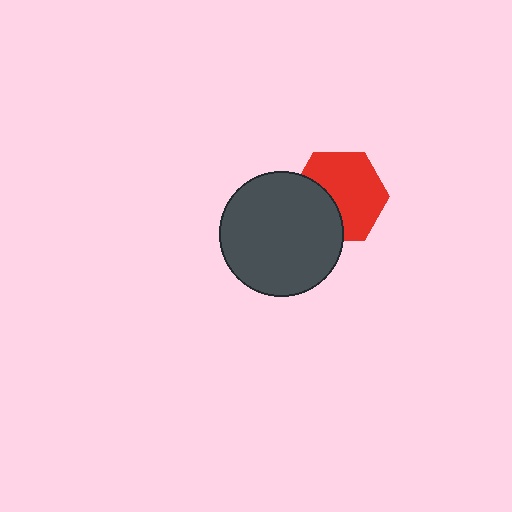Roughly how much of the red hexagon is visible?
Most of it is visible (roughly 66%).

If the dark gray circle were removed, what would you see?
You would see the complete red hexagon.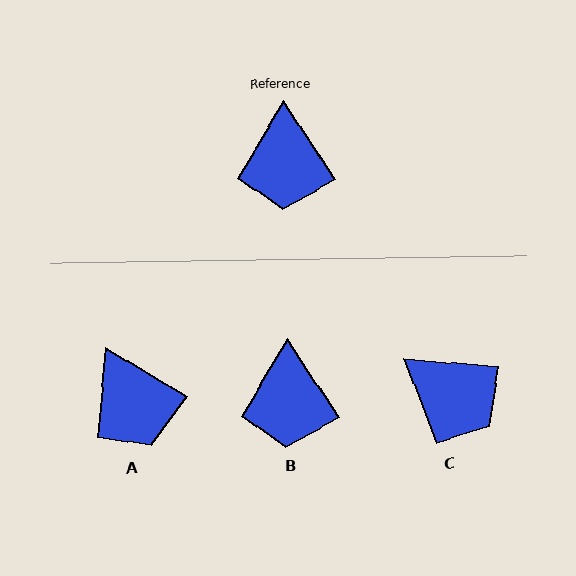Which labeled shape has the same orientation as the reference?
B.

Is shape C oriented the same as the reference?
No, it is off by about 52 degrees.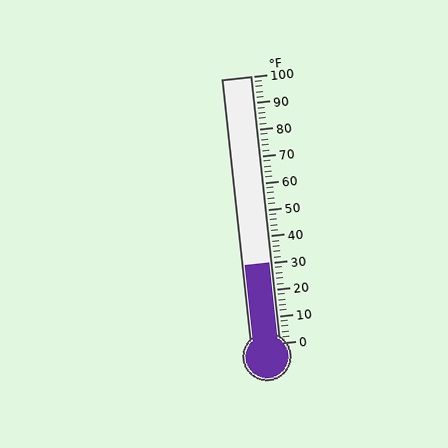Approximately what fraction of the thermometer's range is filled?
The thermometer is filled to approximately 30% of its range.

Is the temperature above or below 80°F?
The temperature is below 80°F.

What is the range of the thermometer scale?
The thermometer scale ranges from 0°F to 100°F.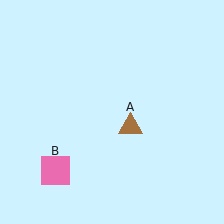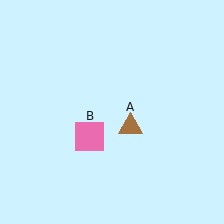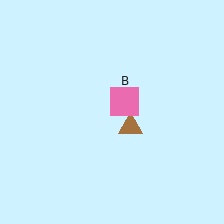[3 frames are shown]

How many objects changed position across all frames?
1 object changed position: pink square (object B).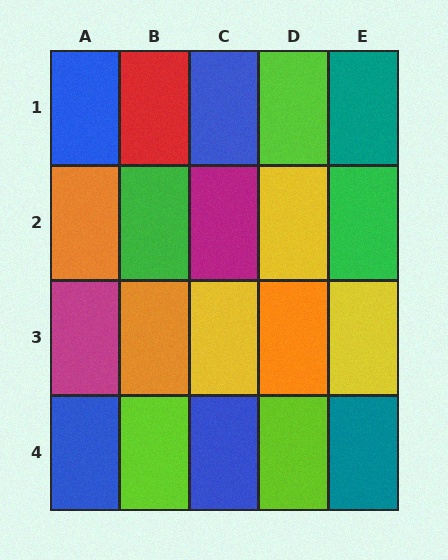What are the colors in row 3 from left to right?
Magenta, orange, yellow, orange, yellow.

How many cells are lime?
3 cells are lime.